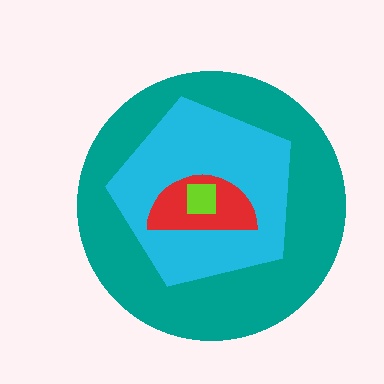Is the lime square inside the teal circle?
Yes.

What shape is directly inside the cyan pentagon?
The red semicircle.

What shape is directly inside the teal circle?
The cyan pentagon.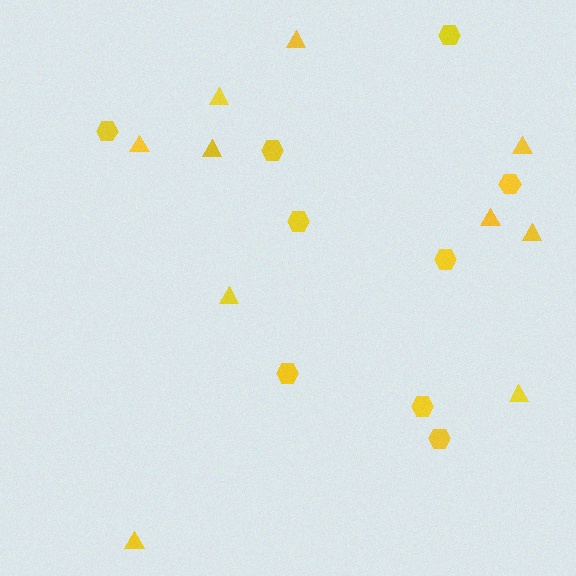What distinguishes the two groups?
There are 2 groups: one group of hexagons (9) and one group of triangles (10).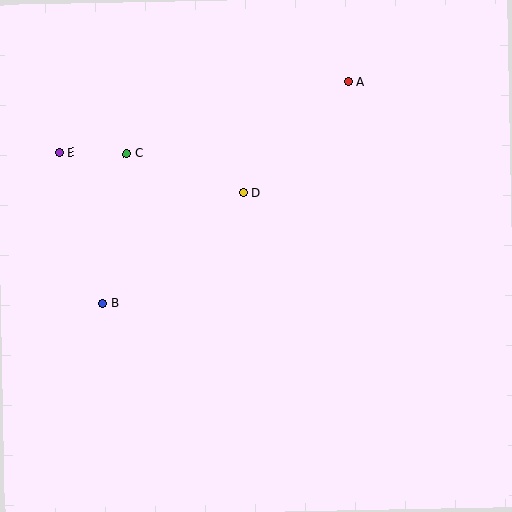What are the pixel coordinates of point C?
Point C is at (127, 154).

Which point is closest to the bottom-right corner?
Point D is closest to the bottom-right corner.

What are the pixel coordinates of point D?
Point D is at (243, 193).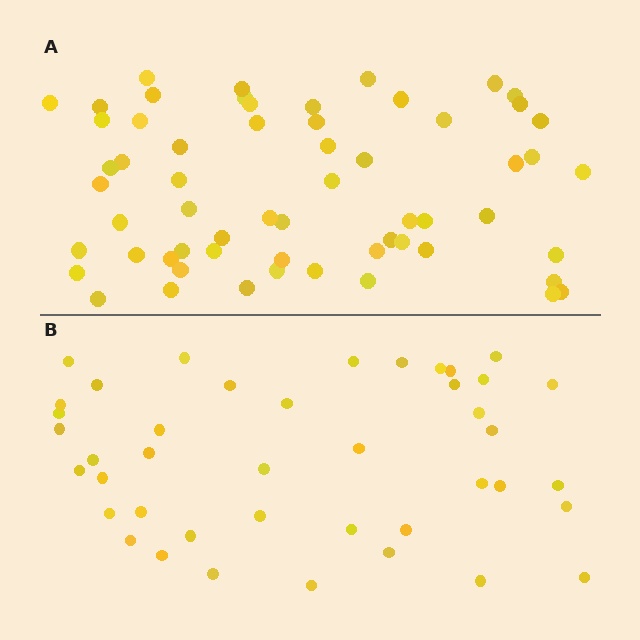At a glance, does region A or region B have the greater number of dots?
Region A (the top region) has more dots.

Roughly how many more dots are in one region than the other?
Region A has approximately 20 more dots than region B.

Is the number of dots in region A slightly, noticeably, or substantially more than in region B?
Region A has noticeably more, but not dramatically so. The ratio is roughly 1.4 to 1.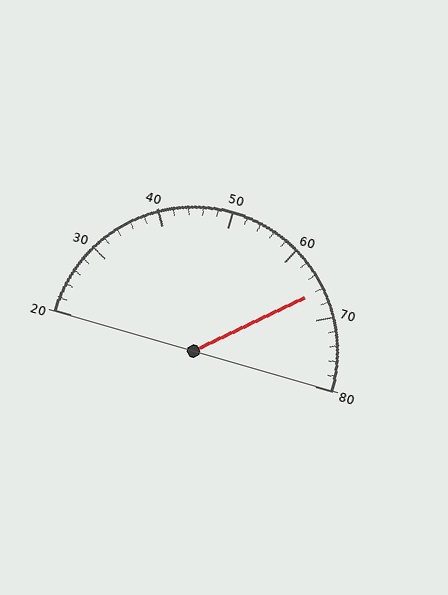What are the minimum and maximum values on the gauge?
The gauge ranges from 20 to 80.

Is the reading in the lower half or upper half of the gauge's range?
The reading is in the upper half of the range (20 to 80).